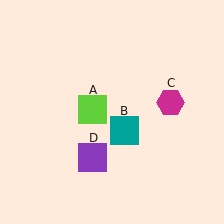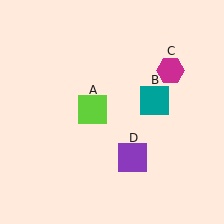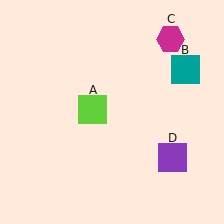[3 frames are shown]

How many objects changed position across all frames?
3 objects changed position: teal square (object B), magenta hexagon (object C), purple square (object D).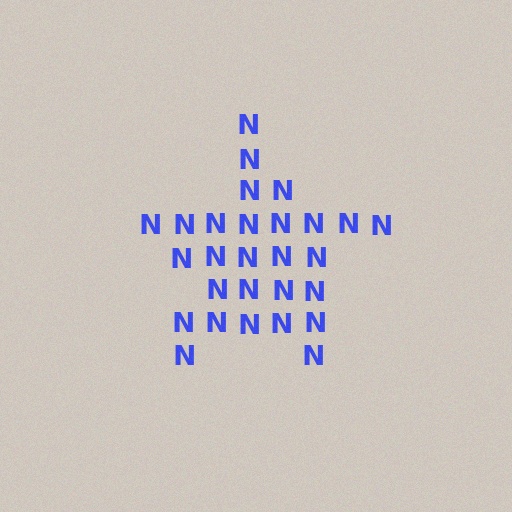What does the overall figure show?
The overall figure shows a star.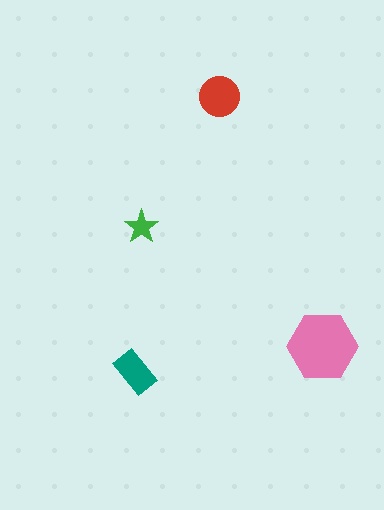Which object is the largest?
The pink hexagon.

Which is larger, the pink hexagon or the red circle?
The pink hexagon.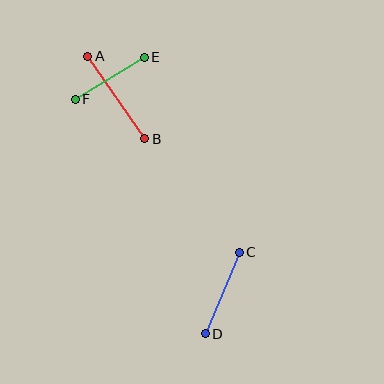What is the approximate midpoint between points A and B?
The midpoint is at approximately (116, 97) pixels.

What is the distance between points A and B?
The distance is approximately 100 pixels.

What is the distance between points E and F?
The distance is approximately 81 pixels.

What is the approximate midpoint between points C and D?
The midpoint is at approximately (222, 293) pixels.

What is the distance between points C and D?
The distance is approximately 88 pixels.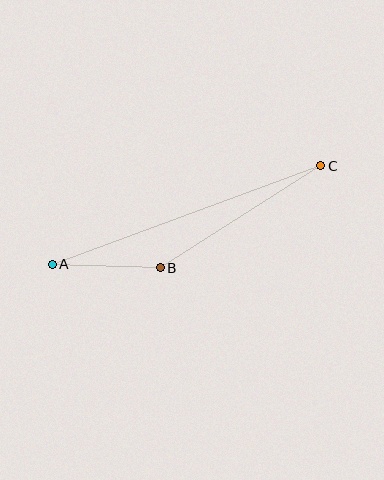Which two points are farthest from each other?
Points A and C are farthest from each other.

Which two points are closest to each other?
Points A and B are closest to each other.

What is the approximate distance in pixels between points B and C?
The distance between B and C is approximately 190 pixels.